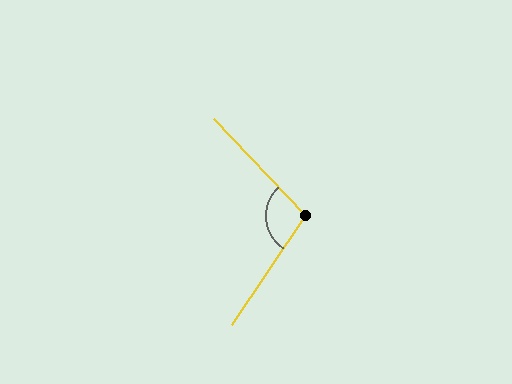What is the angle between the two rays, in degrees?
Approximately 103 degrees.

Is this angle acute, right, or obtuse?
It is obtuse.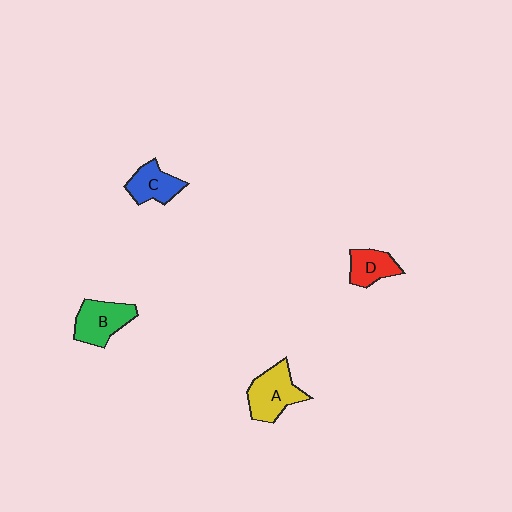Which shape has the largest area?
Shape A (yellow).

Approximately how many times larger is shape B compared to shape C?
Approximately 1.2 times.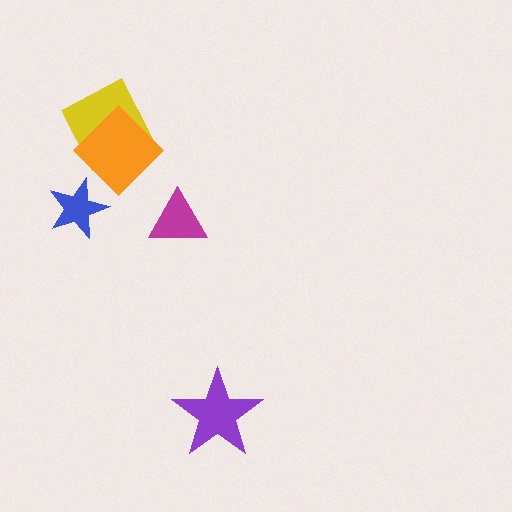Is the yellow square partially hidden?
Yes, it is partially covered by another shape.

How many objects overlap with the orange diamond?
1 object overlaps with the orange diamond.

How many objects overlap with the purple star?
0 objects overlap with the purple star.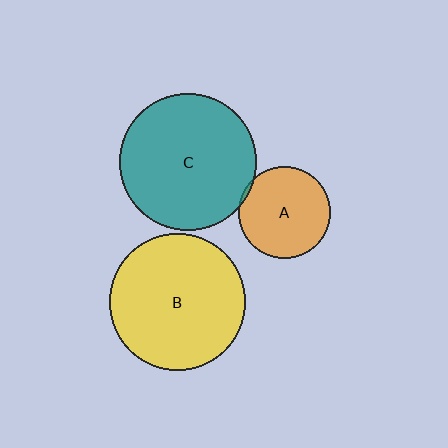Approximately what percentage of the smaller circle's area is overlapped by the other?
Approximately 5%.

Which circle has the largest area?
Circle C (teal).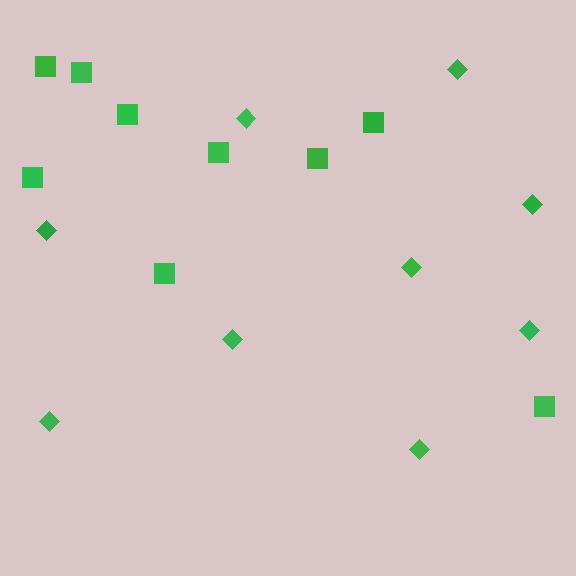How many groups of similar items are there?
There are 2 groups: one group of diamonds (9) and one group of squares (9).